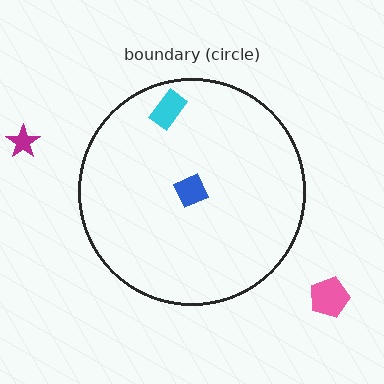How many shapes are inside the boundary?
2 inside, 2 outside.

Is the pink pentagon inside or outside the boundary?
Outside.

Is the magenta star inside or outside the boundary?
Outside.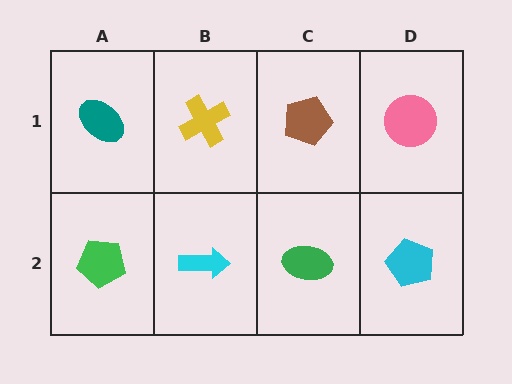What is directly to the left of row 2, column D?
A green ellipse.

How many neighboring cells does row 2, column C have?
3.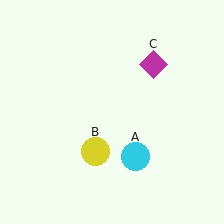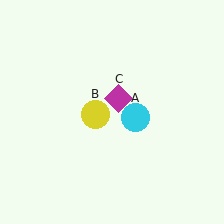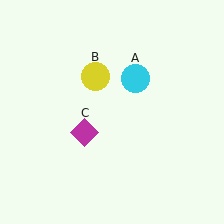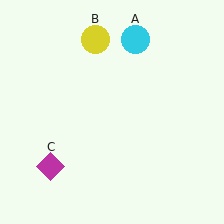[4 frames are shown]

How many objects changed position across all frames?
3 objects changed position: cyan circle (object A), yellow circle (object B), magenta diamond (object C).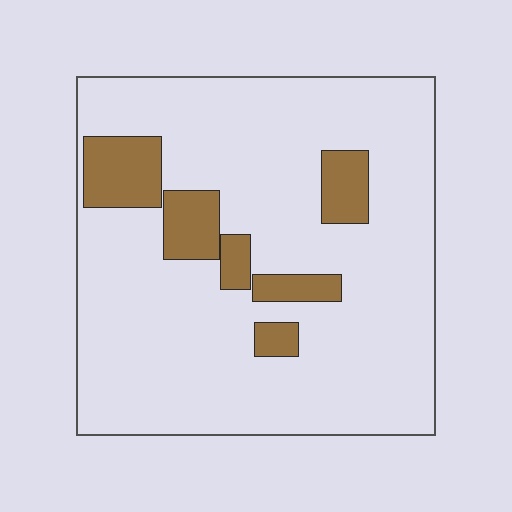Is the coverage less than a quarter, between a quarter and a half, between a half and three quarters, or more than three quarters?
Less than a quarter.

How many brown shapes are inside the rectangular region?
6.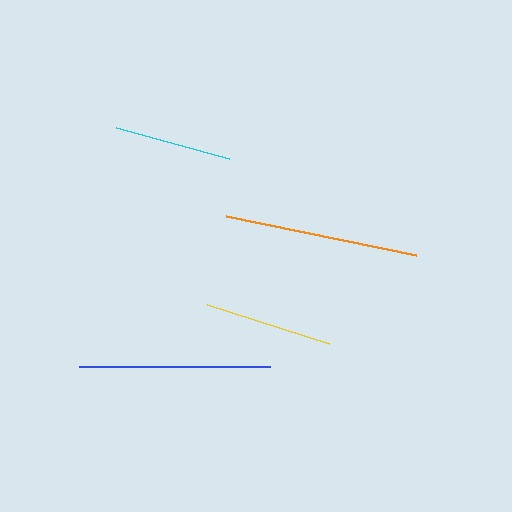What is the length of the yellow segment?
The yellow segment is approximately 128 pixels long.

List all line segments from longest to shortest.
From longest to shortest: orange, blue, yellow, cyan.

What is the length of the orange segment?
The orange segment is approximately 194 pixels long.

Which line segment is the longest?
The orange line is the longest at approximately 194 pixels.